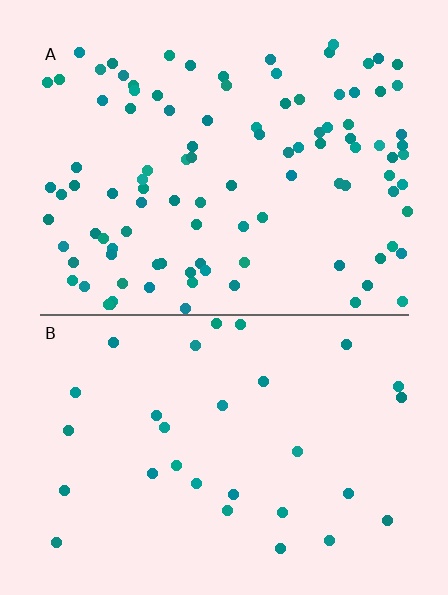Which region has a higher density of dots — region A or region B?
A (the top).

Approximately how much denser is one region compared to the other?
Approximately 3.4× — region A over region B.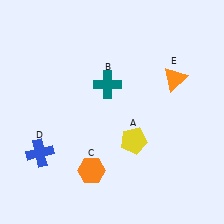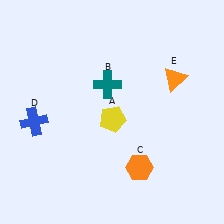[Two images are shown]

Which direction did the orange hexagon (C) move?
The orange hexagon (C) moved right.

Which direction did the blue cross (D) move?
The blue cross (D) moved up.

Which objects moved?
The objects that moved are: the yellow pentagon (A), the orange hexagon (C), the blue cross (D).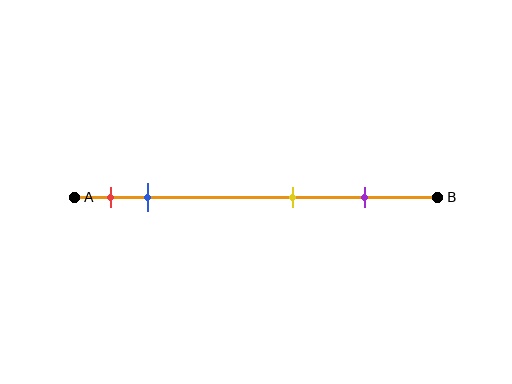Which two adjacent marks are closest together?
The red and blue marks are the closest adjacent pair.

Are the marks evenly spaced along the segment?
No, the marks are not evenly spaced.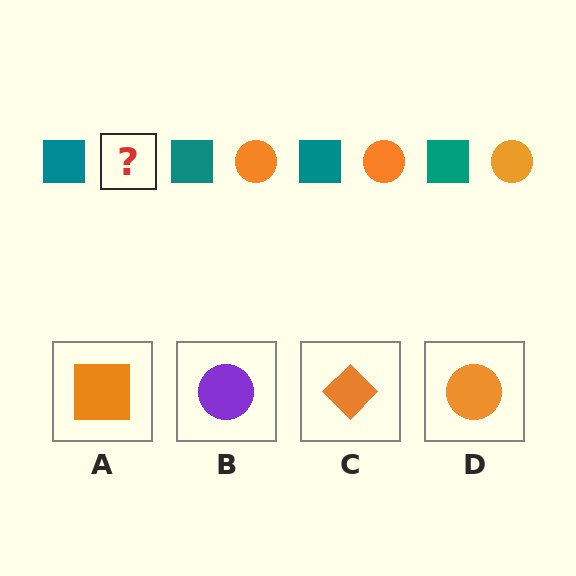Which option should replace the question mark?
Option D.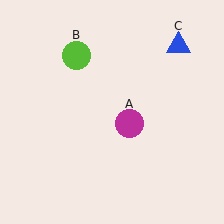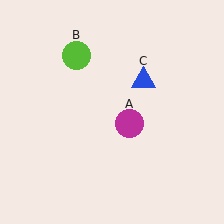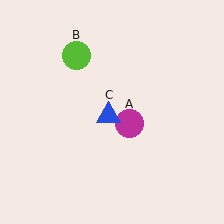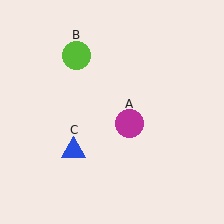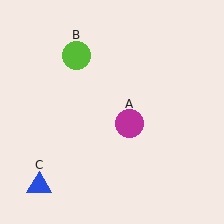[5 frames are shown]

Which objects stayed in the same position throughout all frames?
Magenta circle (object A) and lime circle (object B) remained stationary.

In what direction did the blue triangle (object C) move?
The blue triangle (object C) moved down and to the left.